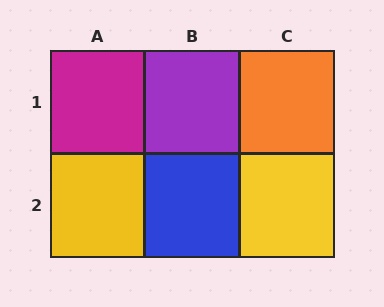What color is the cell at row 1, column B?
Purple.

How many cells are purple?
1 cell is purple.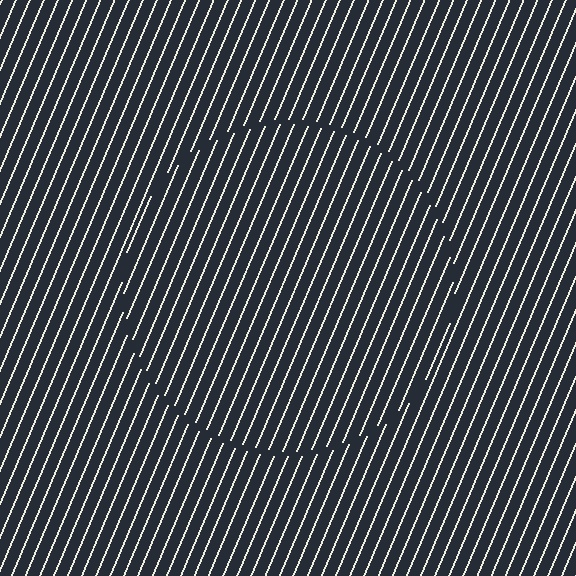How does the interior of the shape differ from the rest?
The interior of the shape contains the same grating, shifted by half a period — the contour is defined by the phase discontinuity where line-ends from the inner and outer gratings abut.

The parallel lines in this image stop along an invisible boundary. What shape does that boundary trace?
An illusory circle. The interior of the shape contains the same grating, shifted by half a period — the contour is defined by the phase discontinuity where line-ends from the inner and outer gratings abut.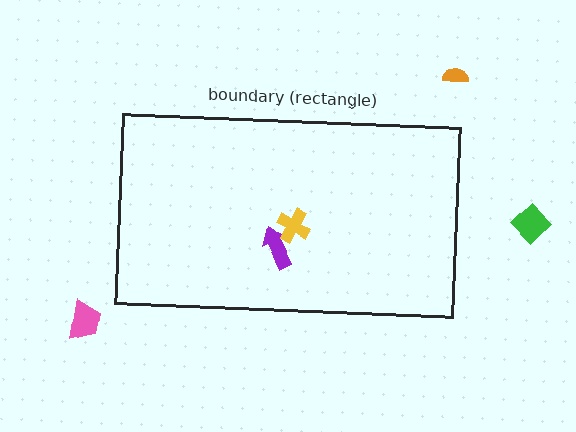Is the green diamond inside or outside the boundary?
Outside.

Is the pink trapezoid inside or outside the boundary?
Outside.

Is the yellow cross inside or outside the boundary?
Inside.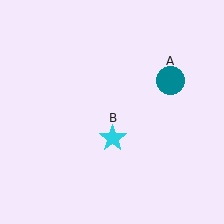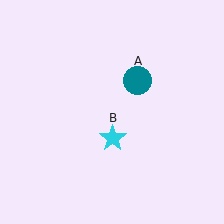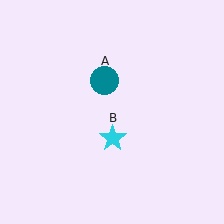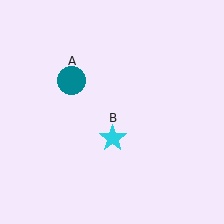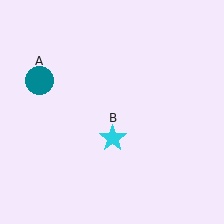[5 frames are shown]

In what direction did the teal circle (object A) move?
The teal circle (object A) moved left.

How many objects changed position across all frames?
1 object changed position: teal circle (object A).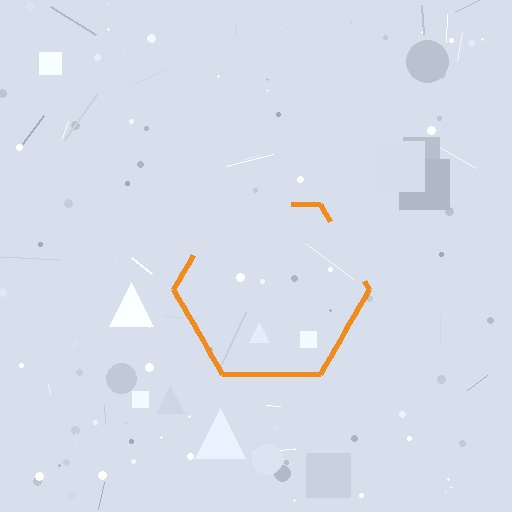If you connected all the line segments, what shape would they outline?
They would outline a hexagon.